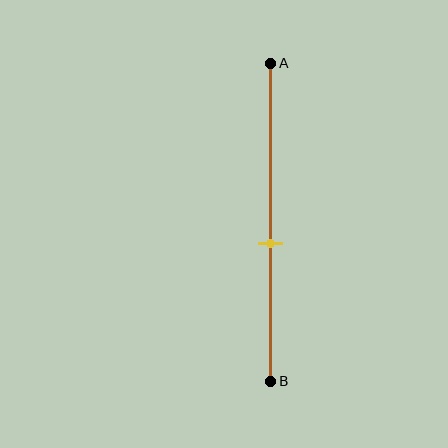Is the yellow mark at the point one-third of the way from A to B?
No, the mark is at about 55% from A, not at the 33% one-third point.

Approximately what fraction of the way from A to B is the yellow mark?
The yellow mark is approximately 55% of the way from A to B.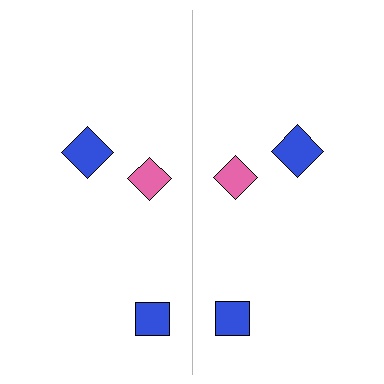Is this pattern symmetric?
Yes, this pattern has bilateral (reflection) symmetry.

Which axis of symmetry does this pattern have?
The pattern has a vertical axis of symmetry running through the center of the image.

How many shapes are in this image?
There are 6 shapes in this image.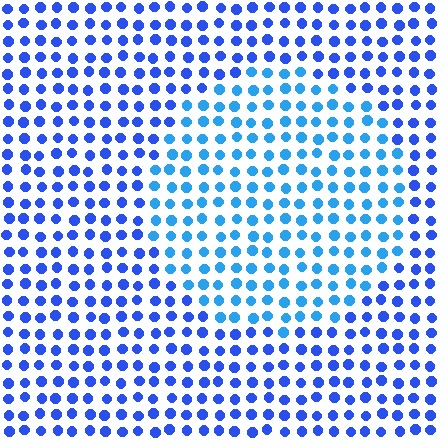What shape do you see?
I see a circle.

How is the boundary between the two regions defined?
The boundary is defined purely by a slight shift in hue (about 26 degrees). Spacing, size, and orientation are identical on both sides.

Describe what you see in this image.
The image is filled with small blue elements in a uniform arrangement. A circle-shaped region is visible where the elements are tinted to a slightly different hue, forming a subtle color boundary.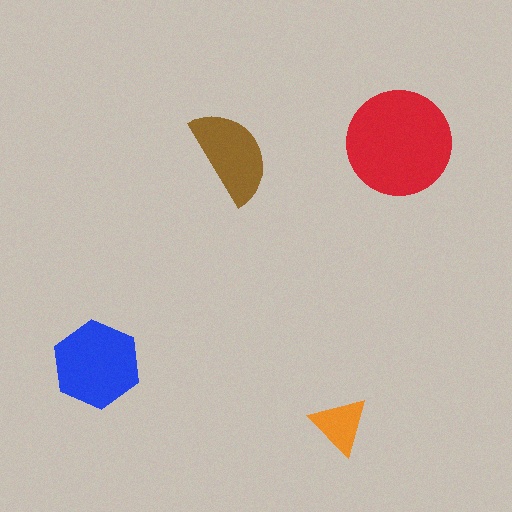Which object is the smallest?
The orange triangle.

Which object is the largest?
The red circle.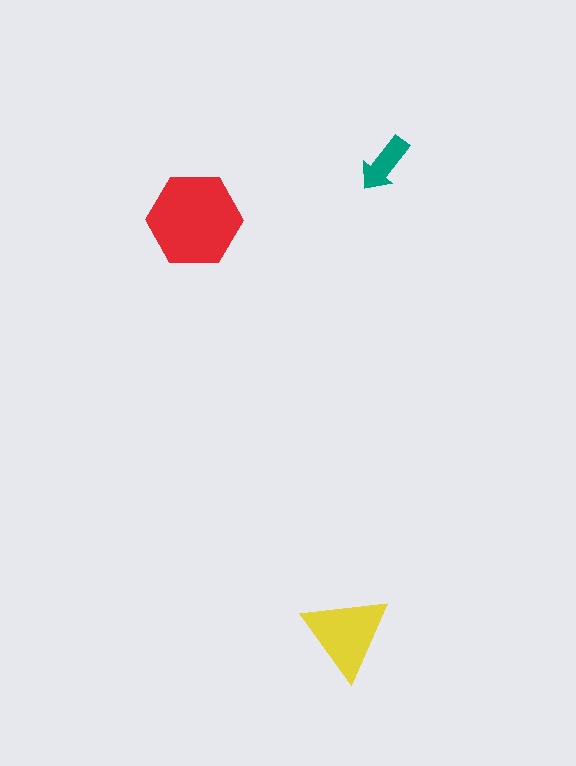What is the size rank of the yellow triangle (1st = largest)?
2nd.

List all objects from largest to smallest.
The red hexagon, the yellow triangle, the teal arrow.